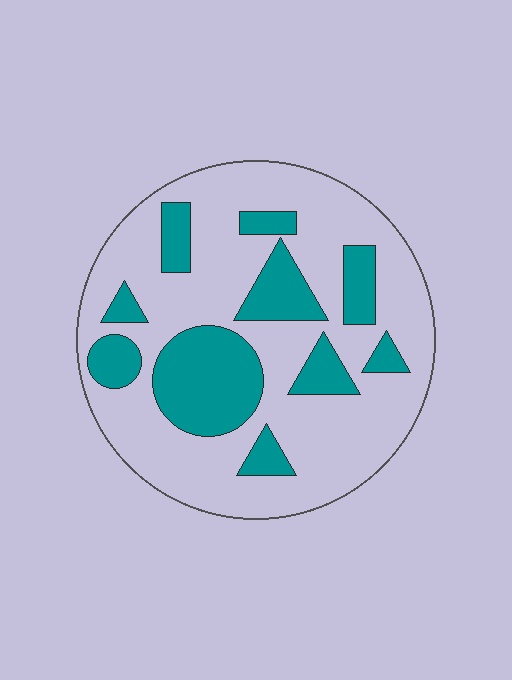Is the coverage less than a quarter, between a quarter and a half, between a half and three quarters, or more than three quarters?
Between a quarter and a half.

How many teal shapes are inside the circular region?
10.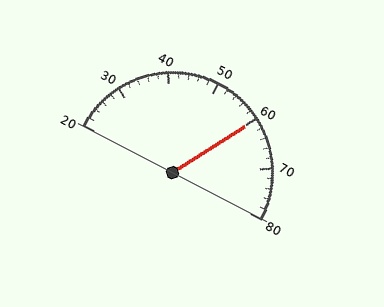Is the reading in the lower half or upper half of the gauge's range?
The reading is in the upper half of the range (20 to 80).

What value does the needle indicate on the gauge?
The needle indicates approximately 60.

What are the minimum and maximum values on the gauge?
The gauge ranges from 20 to 80.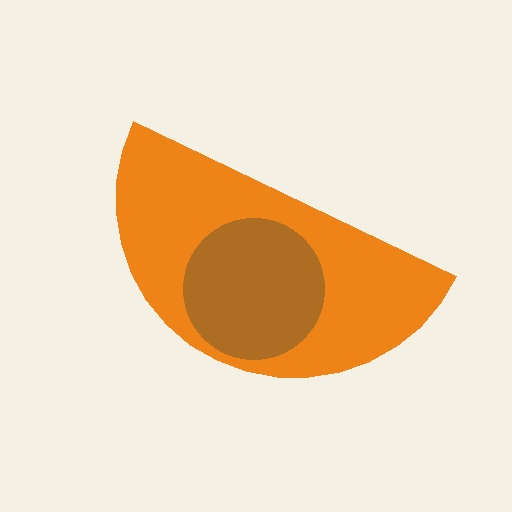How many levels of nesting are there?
2.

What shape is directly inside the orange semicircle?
The brown circle.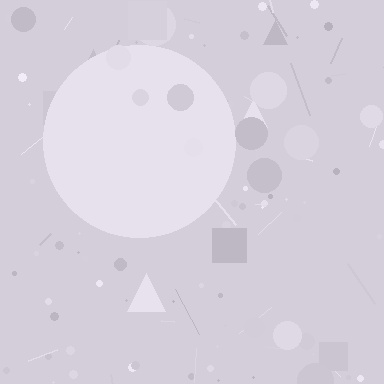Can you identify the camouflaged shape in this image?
The camouflaged shape is a circle.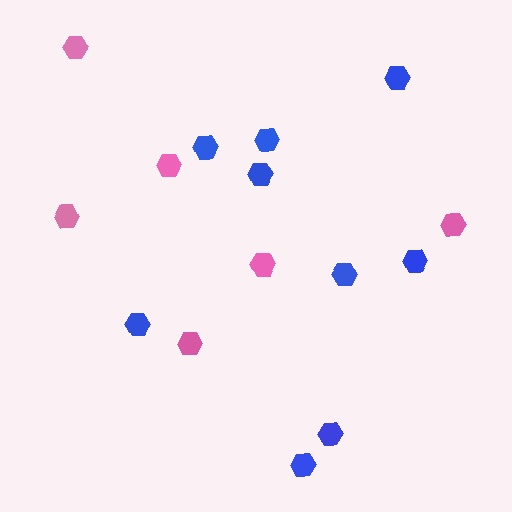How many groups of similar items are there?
There are 2 groups: one group of pink hexagons (6) and one group of blue hexagons (9).